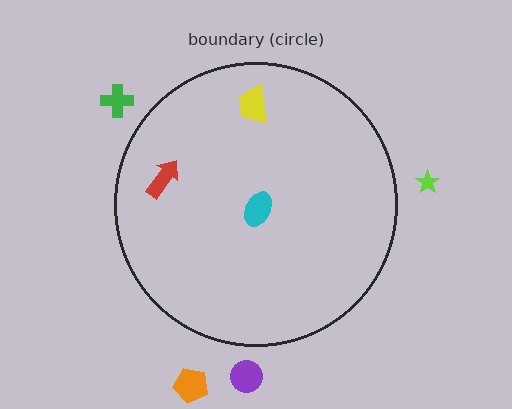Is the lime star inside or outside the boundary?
Outside.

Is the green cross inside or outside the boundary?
Outside.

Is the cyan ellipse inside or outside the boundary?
Inside.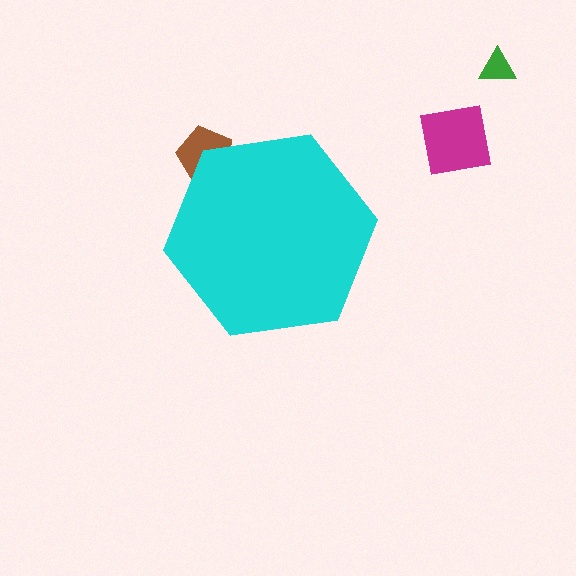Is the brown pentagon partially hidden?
Yes, the brown pentagon is partially hidden behind the cyan hexagon.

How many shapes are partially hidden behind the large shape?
1 shape is partially hidden.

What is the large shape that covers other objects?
A cyan hexagon.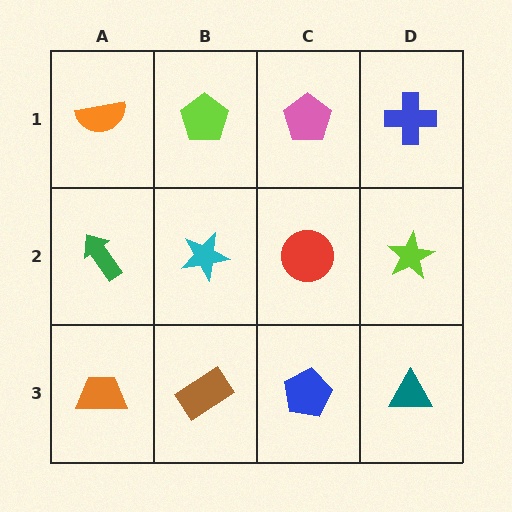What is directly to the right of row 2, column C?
A lime star.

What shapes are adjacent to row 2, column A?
An orange semicircle (row 1, column A), an orange trapezoid (row 3, column A), a cyan star (row 2, column B).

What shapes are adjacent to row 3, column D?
A lime star (row 2, column D), a blue pentagon (row 3, column C).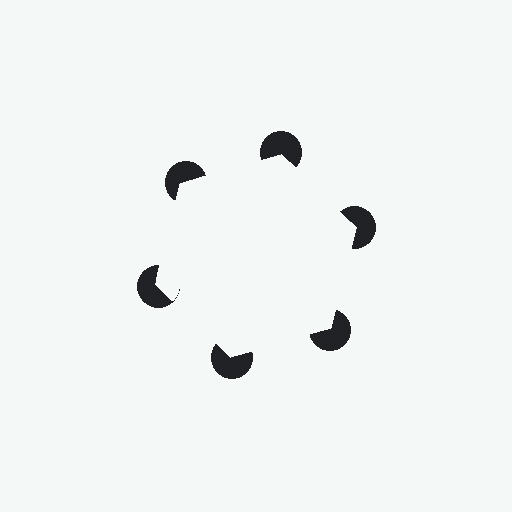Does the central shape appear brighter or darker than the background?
It typically appears slightly brighter than the background, even though no actual brightness change is drawn.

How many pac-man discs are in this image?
There are 6 — one at each vertex of the illusory hexagon.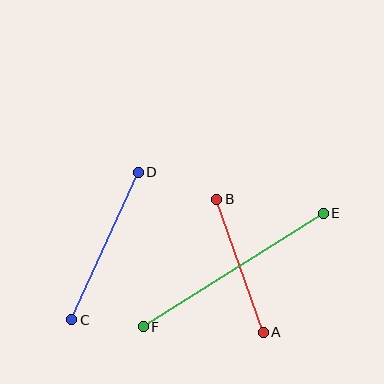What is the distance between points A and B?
The distance is approximately 141 pixels.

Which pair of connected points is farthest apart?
Points E and F are farthest apart.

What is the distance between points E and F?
The distance is approximately 213 pixels.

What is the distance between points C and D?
The distance is approximately 162 pixels.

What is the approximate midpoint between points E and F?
The midpoint is at approximately (233, 270) pixels.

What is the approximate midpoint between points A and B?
The midpoint is at approximately (240, 266) pixels.